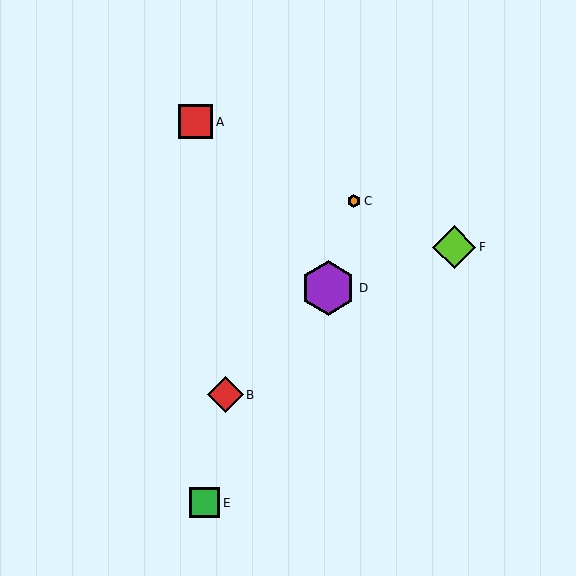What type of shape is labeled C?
Shape C is an orange hexagon.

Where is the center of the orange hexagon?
The center of the orange hexagon is at (354, 201).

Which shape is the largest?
The purple hexagon (labeled D) is the largest.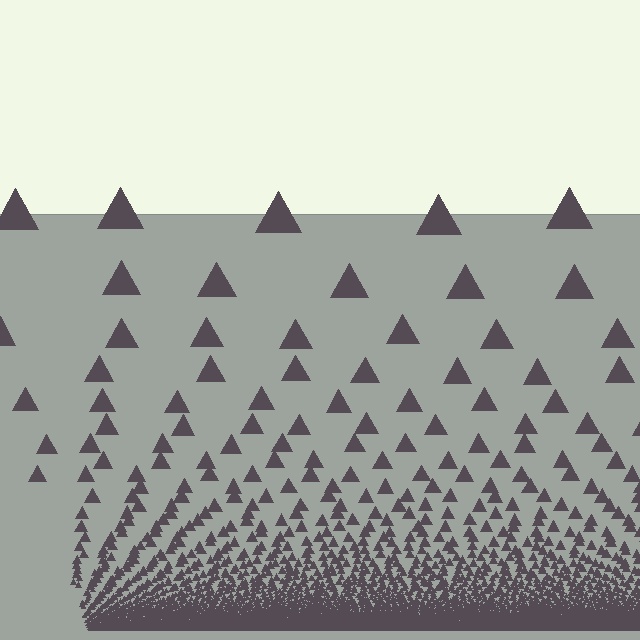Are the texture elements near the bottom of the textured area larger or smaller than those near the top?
Smaller. The gradient is inverted — elements near the bottom are smaller and denser.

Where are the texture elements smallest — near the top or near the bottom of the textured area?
Near the bottom.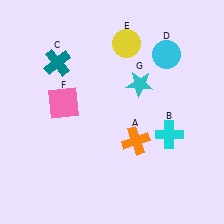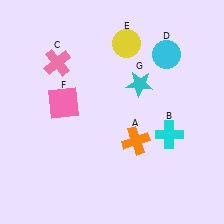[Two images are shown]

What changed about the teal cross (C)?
In Image 1, C is teal. In Image 2, it changed to pink.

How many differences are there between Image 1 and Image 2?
There is 1 difference between the two images.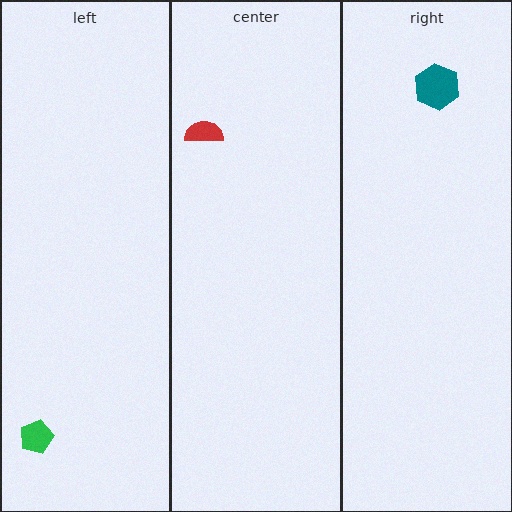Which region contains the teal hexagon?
The right region.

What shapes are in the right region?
The teal hexagon.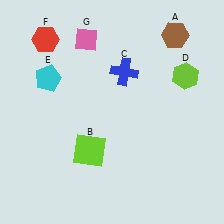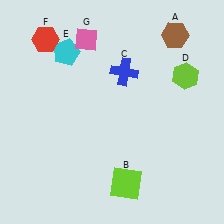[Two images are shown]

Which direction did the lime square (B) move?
The lime square (B) moved right.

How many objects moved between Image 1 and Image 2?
2 objects moved between the two images.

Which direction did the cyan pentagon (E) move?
The cyan pentagon (E) moved up.